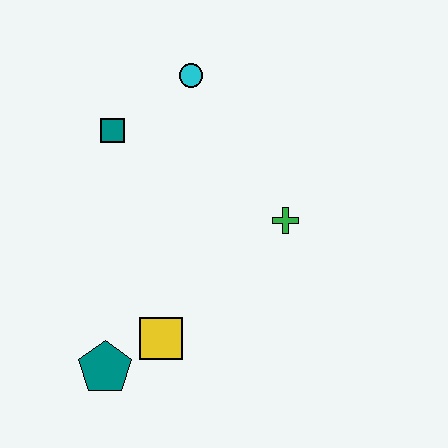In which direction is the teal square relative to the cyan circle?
The teal square is to the left of the cyan circle.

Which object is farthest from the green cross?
The teal pentagon is farthest from the green cross.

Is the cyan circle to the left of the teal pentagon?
No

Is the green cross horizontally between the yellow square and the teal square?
No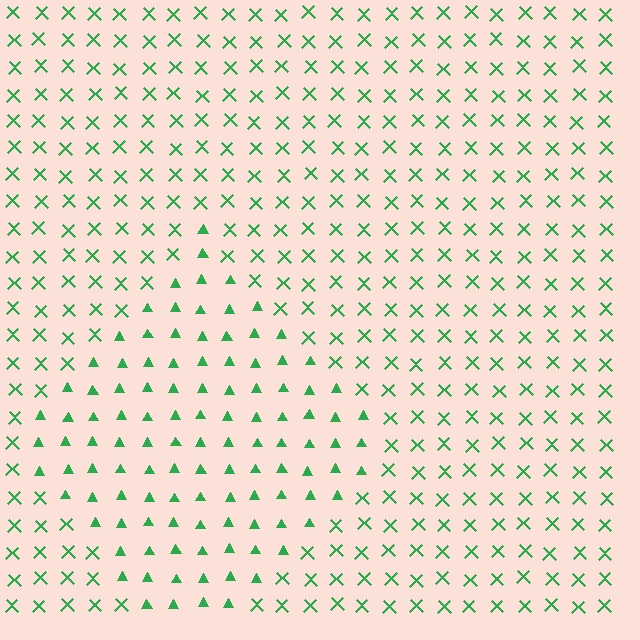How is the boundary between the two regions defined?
The boundary is defined by a change in element shape: triangles inside vs. X marks outside. All elements share the same color and spacing.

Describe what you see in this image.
The image is filled with small green elements arranged in a uniform grid. A diamond-shaped region contains triangles, while the surrounding area contains X marks. The boundary is defined purely by the change in element shape.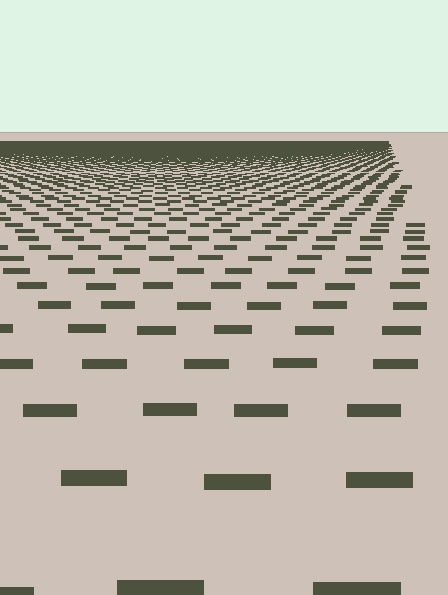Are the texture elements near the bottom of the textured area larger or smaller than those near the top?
Larger. Near the bottom, elements are closer to the viewer and appear at a bigger on-screen size.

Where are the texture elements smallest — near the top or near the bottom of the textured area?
Near the top.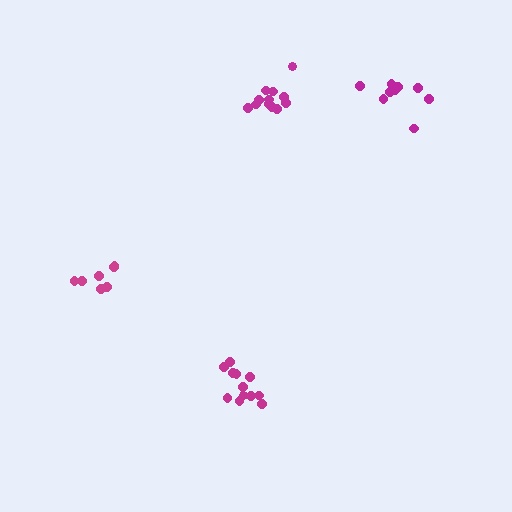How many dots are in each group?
Group 1: 12 dots, Group 2: 10 dots, Group 3: 12 dots, Group 4: 7 dots (41 total).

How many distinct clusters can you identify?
There are 4 distinct clusters.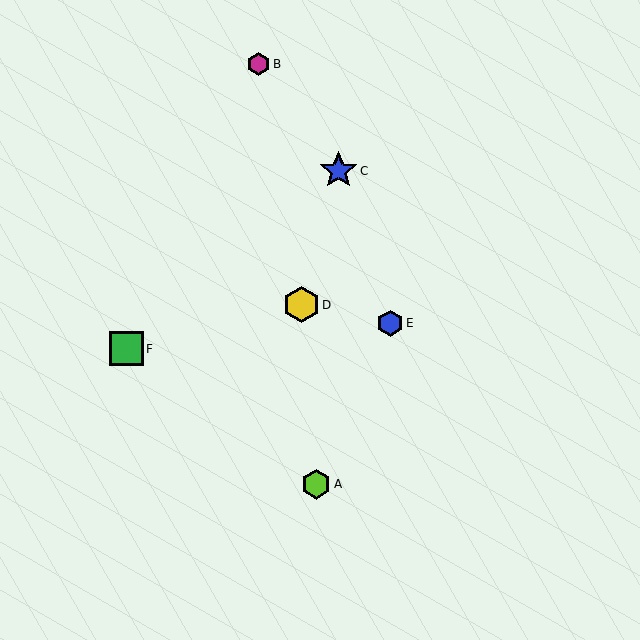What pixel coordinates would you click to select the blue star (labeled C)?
Click at (338, 171) to select the blue star C.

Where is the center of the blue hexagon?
The center of the blue hexagon is at (390, 323).